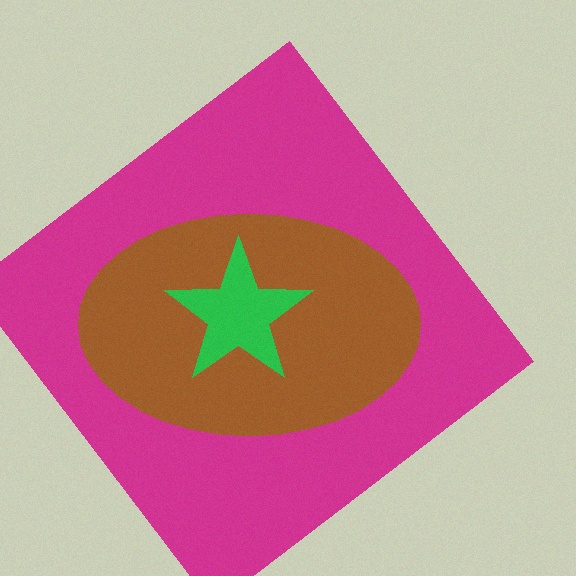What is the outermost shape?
The magenta diamond.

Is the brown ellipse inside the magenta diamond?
Yes.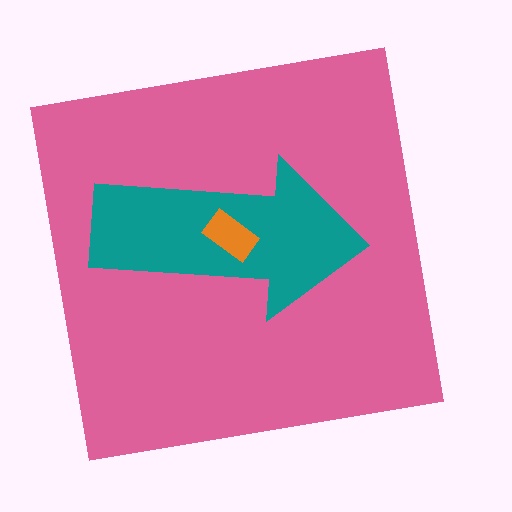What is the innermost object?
The orange rectangle.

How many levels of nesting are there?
3.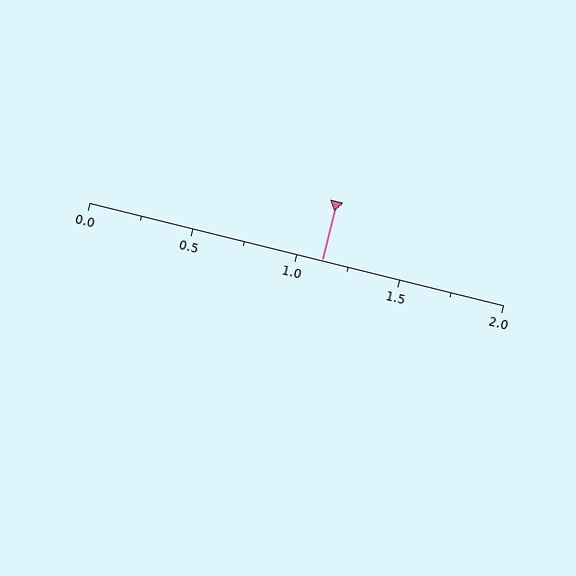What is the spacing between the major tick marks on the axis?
The major ticks are spaced 0.5 apart.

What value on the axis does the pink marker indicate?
The marker indicates approximately 1.12.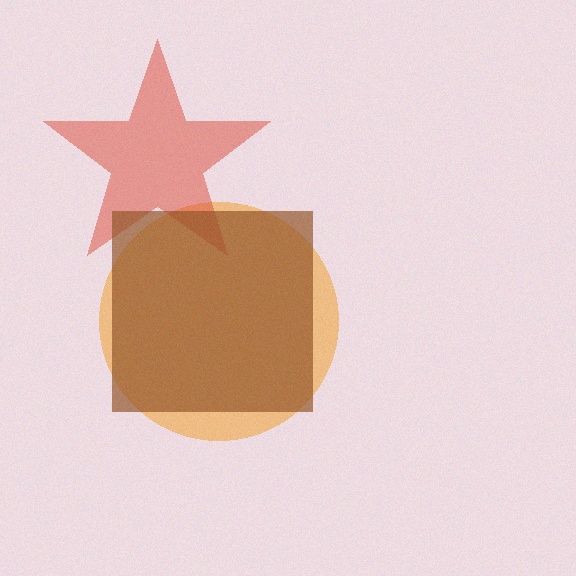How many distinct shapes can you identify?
There are 3 distinct shapes: an orange circle, a red star, a brown square.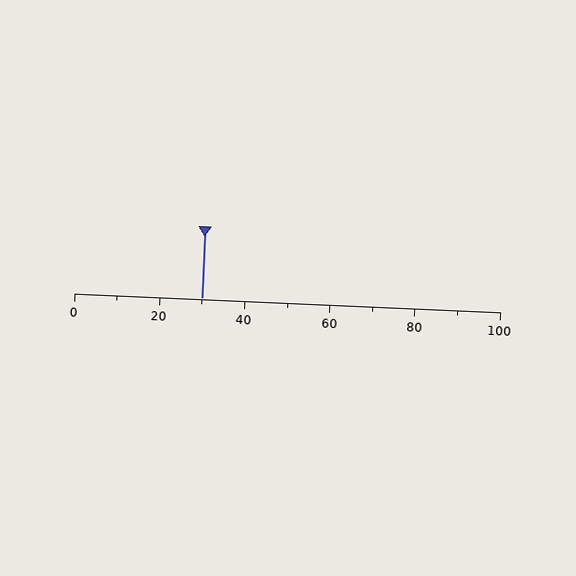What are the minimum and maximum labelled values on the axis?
The axis runs from 0 to 100.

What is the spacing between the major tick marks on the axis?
The major ticks are spaced 20 apart.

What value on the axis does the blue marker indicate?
The marker indicates approximately 30.